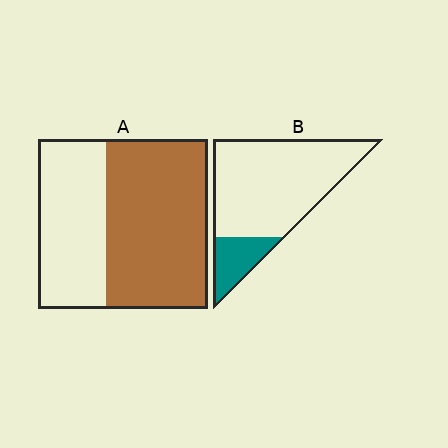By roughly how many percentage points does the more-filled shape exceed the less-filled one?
By roughly 40 percentage points (A over B).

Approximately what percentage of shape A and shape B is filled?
A is approximately 60% and B is approximately 20%.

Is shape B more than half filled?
No.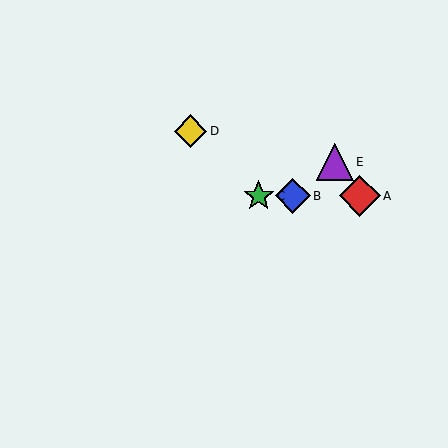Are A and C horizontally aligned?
Yes, both are at y≈196.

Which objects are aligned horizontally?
Objects A, B, C are aligned horizontally.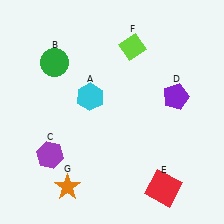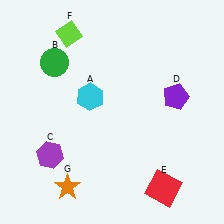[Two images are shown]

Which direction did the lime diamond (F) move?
The lime diamond (F) moved left.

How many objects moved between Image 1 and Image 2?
1 object moved between the two images.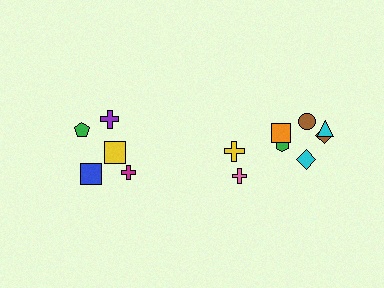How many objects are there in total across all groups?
There are 13 objects.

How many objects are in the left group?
There are 5 objects.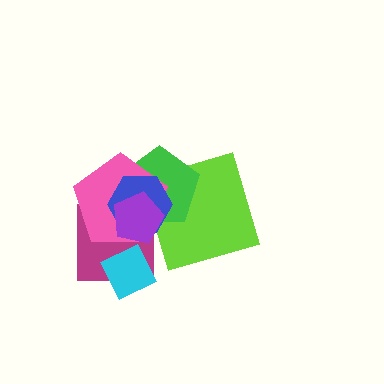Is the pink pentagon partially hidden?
Yes, it is partially covered by another shape.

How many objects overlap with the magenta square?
5 objects overlap with the magenta square.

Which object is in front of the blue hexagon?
The purple pentagon is in front of the blue hexagon.